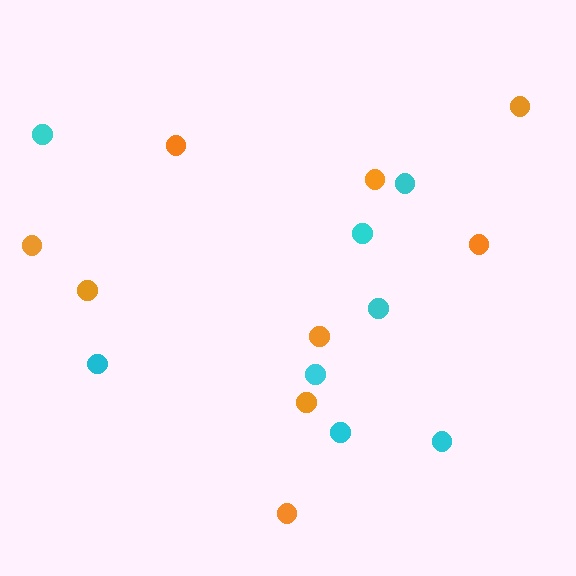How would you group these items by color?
There are 2 groups: one group of orange circles (9) and one group of cyan circles (8).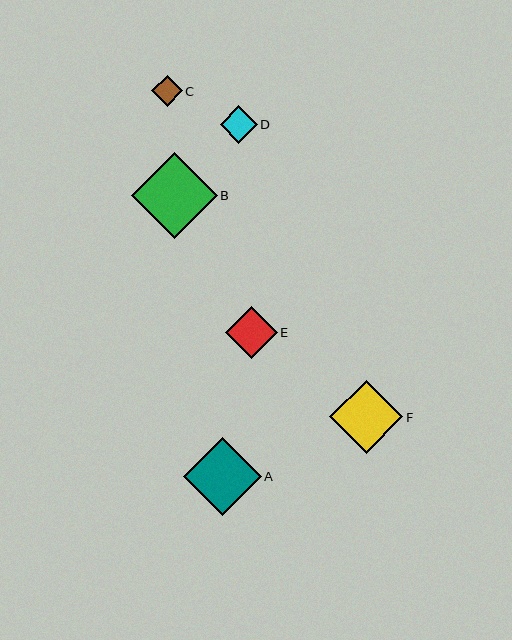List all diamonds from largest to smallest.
From largest to smallest: B, A, F, E, D, C.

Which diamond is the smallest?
Diamond C is the smallest with a size of approximately 30 pixels.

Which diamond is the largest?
Diamond B is the largest with a size of approximately 86 pixels.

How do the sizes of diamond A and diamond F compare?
Diamond A and diamond F are approximately the same size.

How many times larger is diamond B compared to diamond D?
Diamond B is approximately 2.3 times the size of diamond D.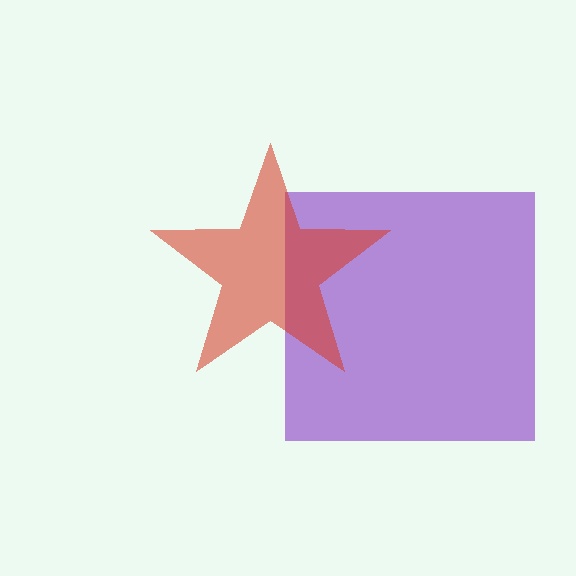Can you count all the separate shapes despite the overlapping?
Yes, there are 2 separate shapes.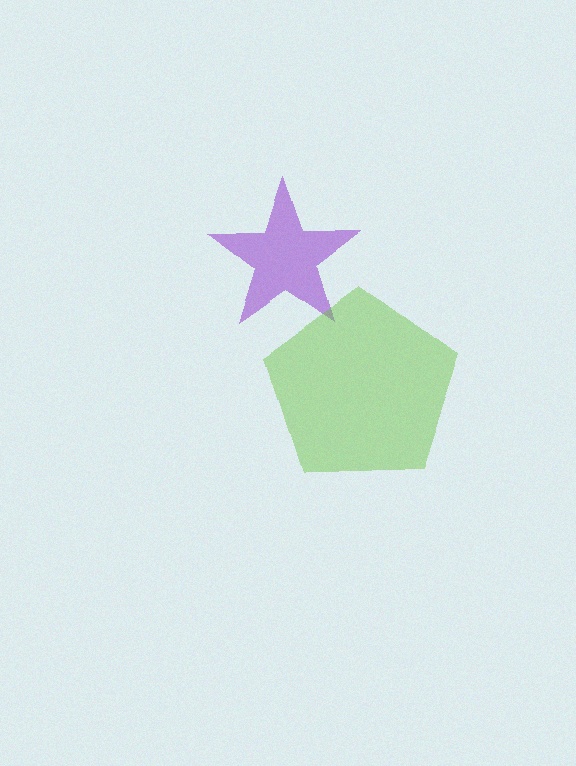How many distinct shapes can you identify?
There are 2 distinct shapes: a purple star, a lime pentagon.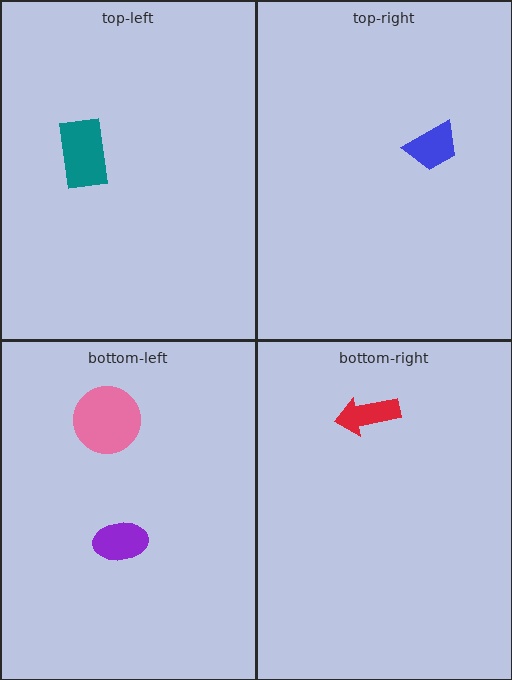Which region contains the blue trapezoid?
The top-right region.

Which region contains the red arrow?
The bottom-right region.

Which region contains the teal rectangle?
The top-left region.